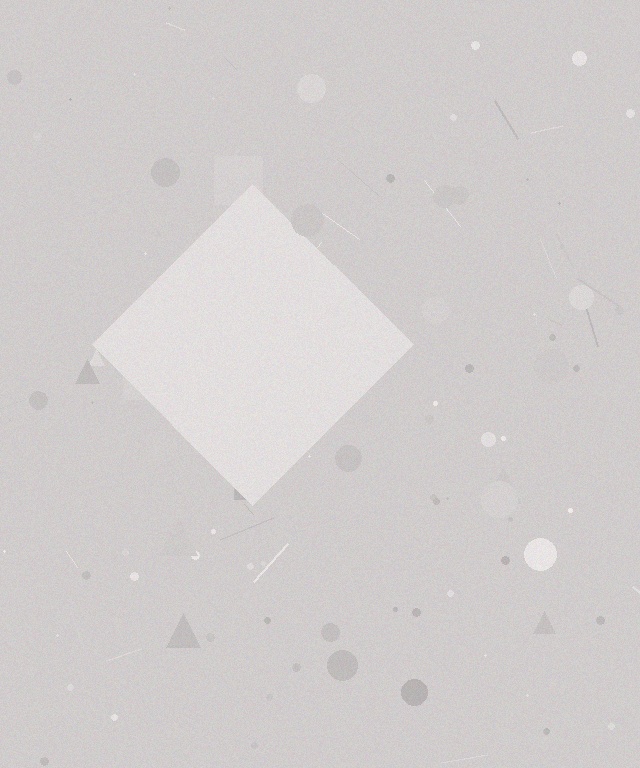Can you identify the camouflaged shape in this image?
The camouflaged shape is a diamond.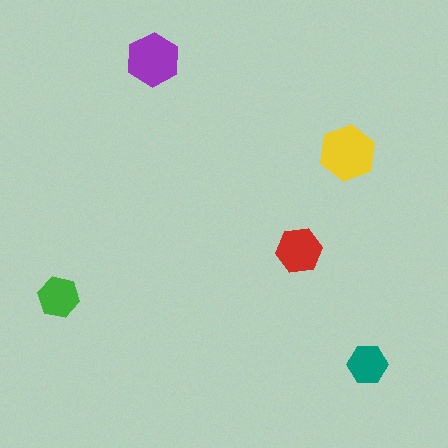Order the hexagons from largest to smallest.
the yellow one, the purple one, the red one, the green one, the teal one.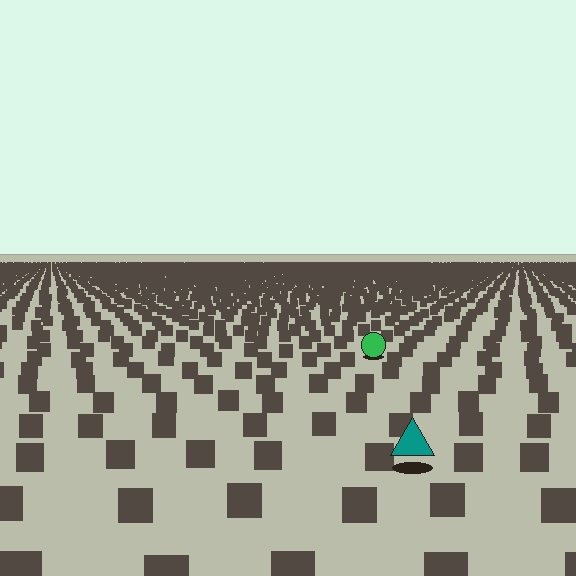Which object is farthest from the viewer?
The green circle is farthest from the viewer. It appears smaller and the ground texture around it is denser.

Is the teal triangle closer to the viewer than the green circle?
Yes. The teal triangle is closer — you can tell from the texture gradient: the ground texture is coarser near it.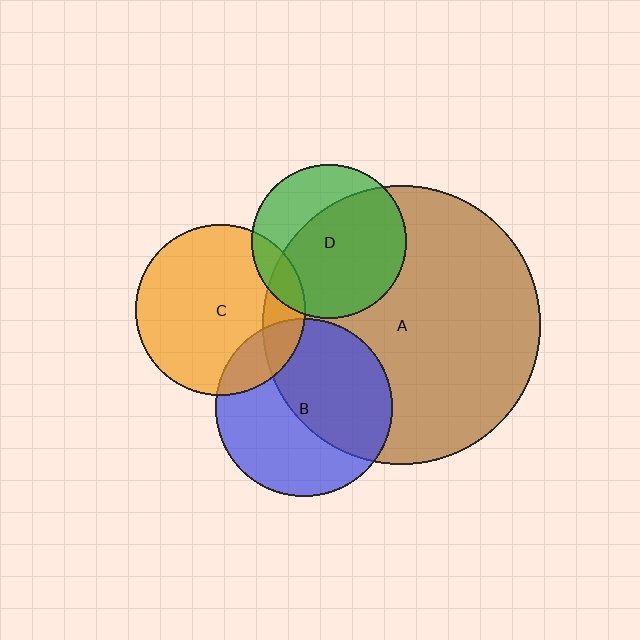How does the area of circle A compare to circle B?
Approximately 2.4 times.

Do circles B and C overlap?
Yes.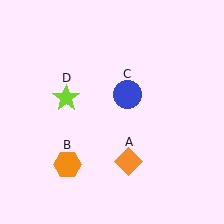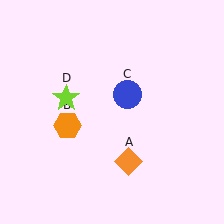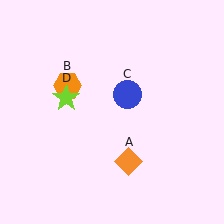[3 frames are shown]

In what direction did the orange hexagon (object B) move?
The orange hexagon (object B) moved up.